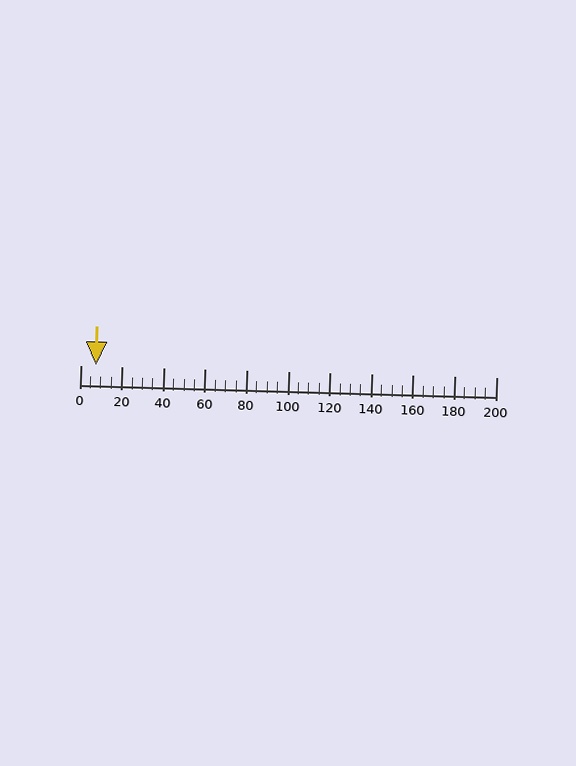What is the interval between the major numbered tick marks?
The major tick marks are spaced 20 units apart.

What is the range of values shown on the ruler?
The ruler shows values from 0 to 200.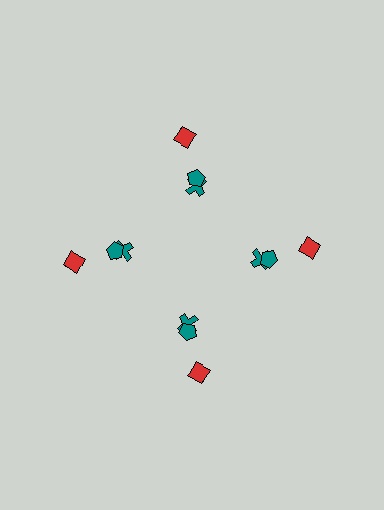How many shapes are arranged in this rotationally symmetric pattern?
There are 12 shapes, arranged in 4 groups of 3.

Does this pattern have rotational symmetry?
Yes, this pattern has 4-fold rotational symmetry. It looks the same after rotating 90 degrees around the center.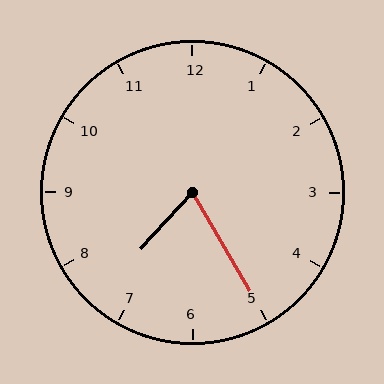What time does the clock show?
7:25.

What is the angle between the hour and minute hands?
Approximately 72 degrees.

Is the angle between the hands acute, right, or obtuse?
It is acute.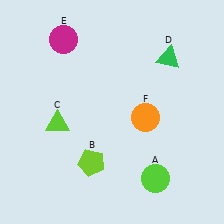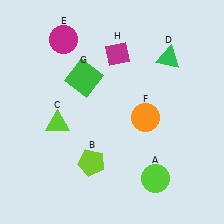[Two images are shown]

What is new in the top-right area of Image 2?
A magenta diamond (H) was added in the top-right area of Image 2.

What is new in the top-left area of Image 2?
A green square (G) was added in the top-left area of Image 2.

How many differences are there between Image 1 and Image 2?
There are 2 differences between the two images.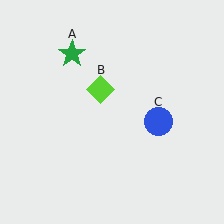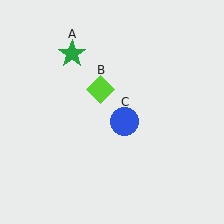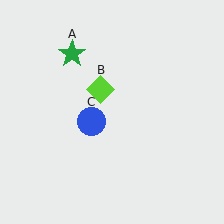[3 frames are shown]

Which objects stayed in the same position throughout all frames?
Green star (object A) and lime diamond (object B) remained stationary.